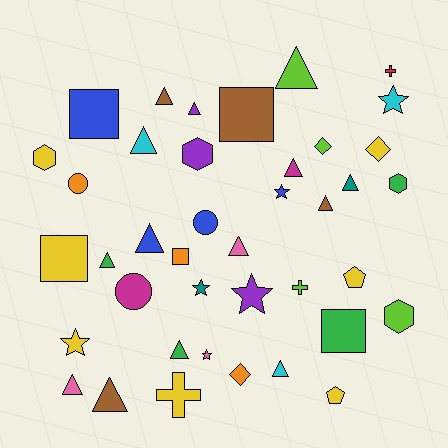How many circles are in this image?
There are 3 circles.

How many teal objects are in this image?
There are 2 teal objects.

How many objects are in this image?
There are 40 objects.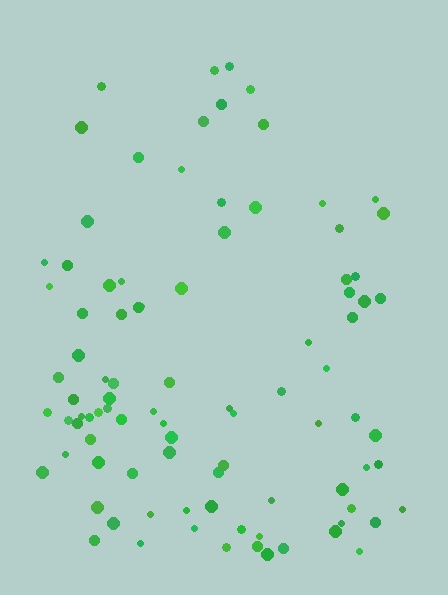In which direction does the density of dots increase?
From top to bottom, with the bottom side densest.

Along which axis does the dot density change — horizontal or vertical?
Vertical.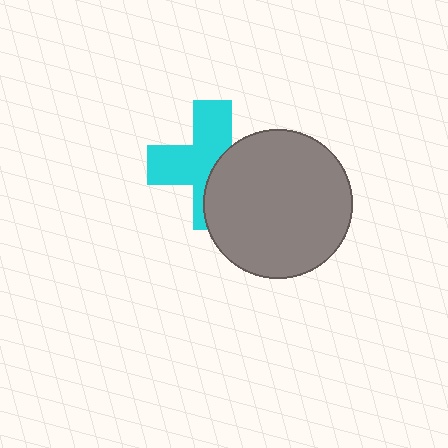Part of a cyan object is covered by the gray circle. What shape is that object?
It is a cross.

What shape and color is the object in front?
The object in front is a gray circle.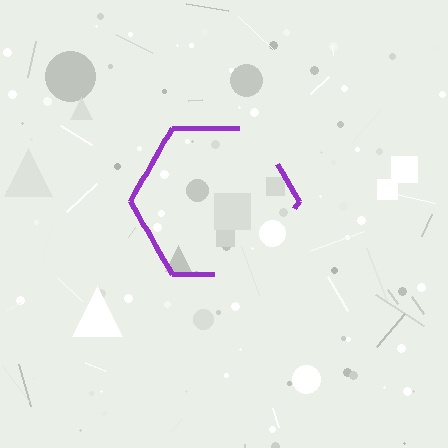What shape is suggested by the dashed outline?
The dashed outline suggests a hexagon.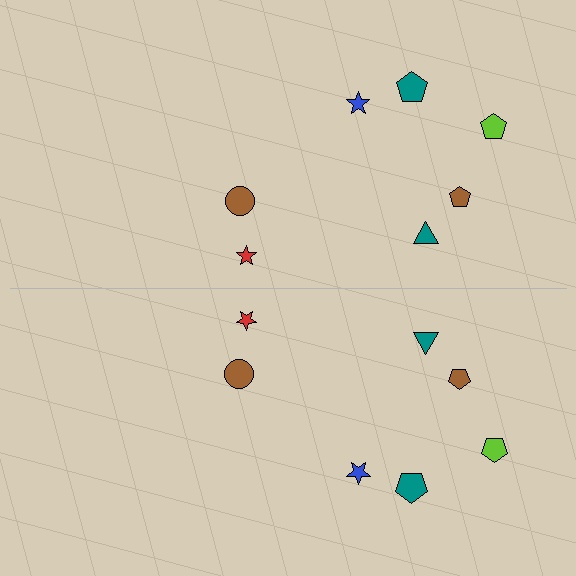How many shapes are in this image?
There are 14 shapes in this image.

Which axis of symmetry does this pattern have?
The pattern has a horizontal axis of symmetry running through the center of the image.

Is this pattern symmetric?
Yes, this pattern has bilateral (reflection) symmetry.